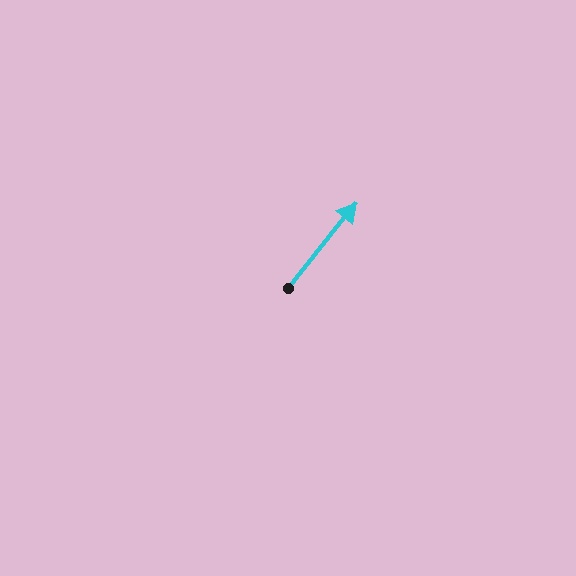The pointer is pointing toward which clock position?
Roughly 1 o'clock.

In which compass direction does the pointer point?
Northeast.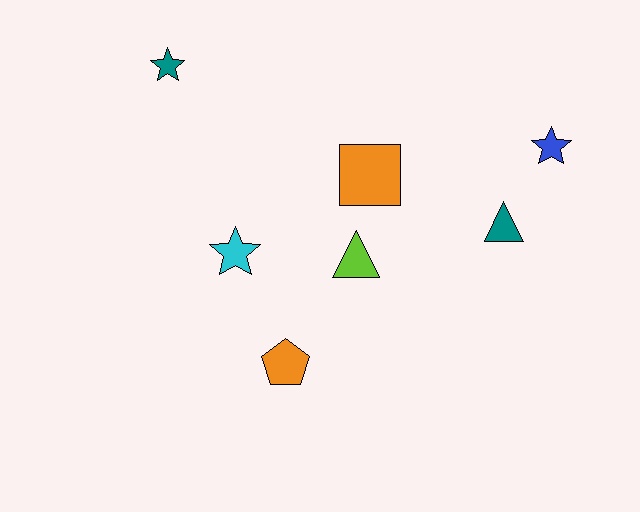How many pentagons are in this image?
There is 1 pentagon.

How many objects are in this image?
There are 7 objects.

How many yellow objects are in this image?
There are no yellow objects.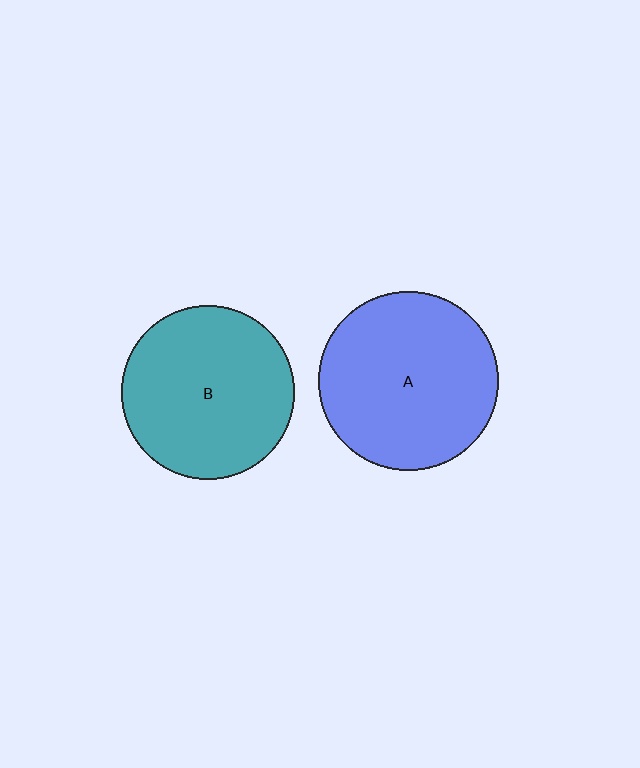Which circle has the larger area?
Circle A (blue).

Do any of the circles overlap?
No, none of the circles overlap.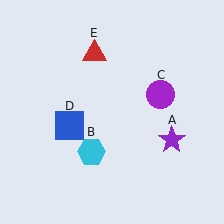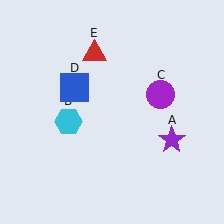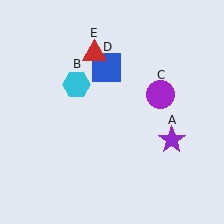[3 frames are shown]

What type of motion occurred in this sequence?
The cyan hexagon (object B), blue square (object D) rotated clockwise around the center of the scene.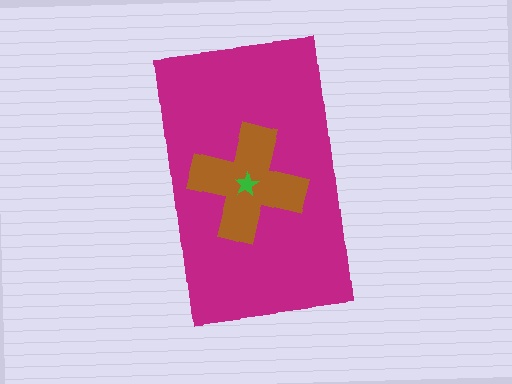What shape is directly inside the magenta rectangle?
The brown cross.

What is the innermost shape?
The green star.